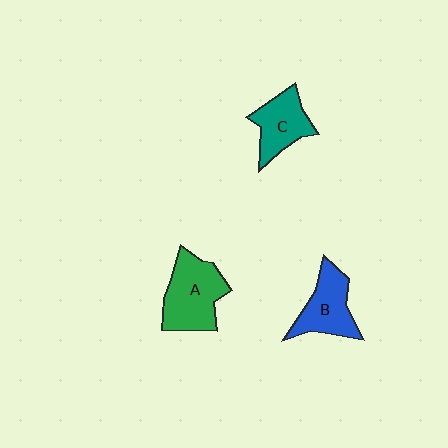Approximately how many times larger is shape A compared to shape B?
Approximately 1.3 times.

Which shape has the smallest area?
Shape C (teal).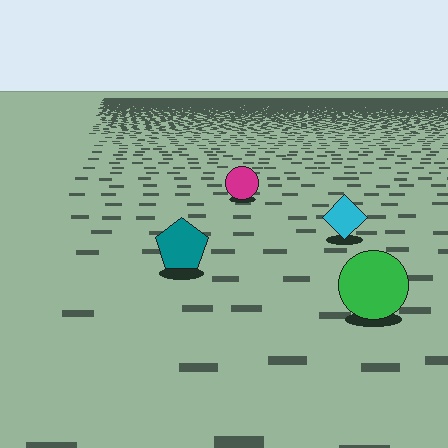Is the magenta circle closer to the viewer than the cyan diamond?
No. The cyan diamond is closer — you can tell from the texture gradient: the ground texture is coarser near it.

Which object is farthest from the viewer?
The magenta circle is farthest from the viewer. It appears smaller and the ground texture around it is denser.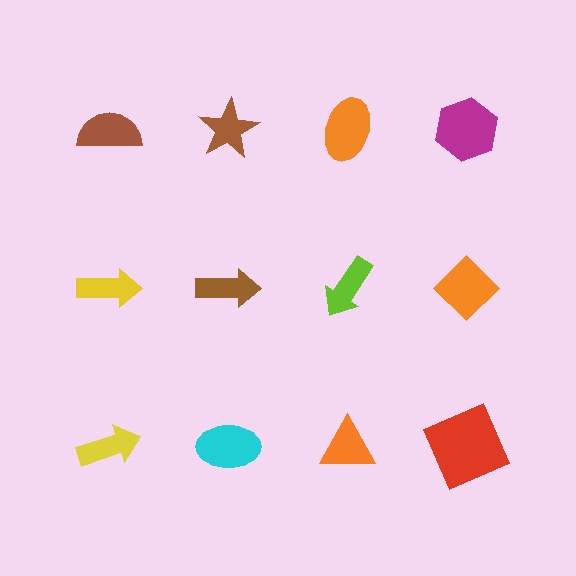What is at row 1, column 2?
A brown star.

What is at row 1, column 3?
An orange ellipse.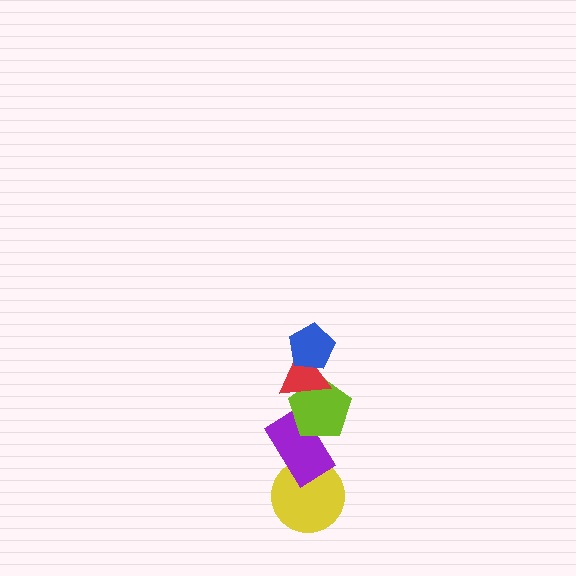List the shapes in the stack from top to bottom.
From top to bottom: the blue pentagon, the red triangle, the lime pentagon, the purple rectangle, the yellow circle.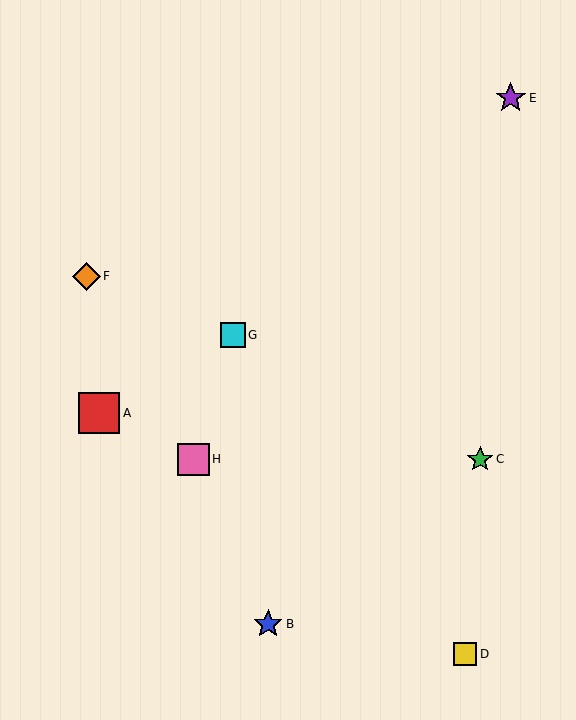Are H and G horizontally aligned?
No, H is at y≈459 and G is at y≈335.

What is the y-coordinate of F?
Object F is at y≈276.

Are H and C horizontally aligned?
Yes, both are at y≈459.